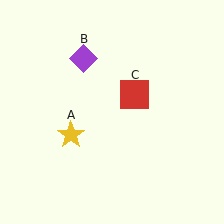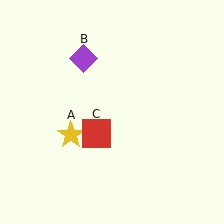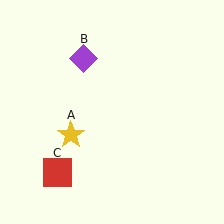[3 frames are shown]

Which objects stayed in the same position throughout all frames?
Yellow star (object A) and purple diamond (object B) remained stationary.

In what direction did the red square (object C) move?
The red square (object C) moved down and to the left.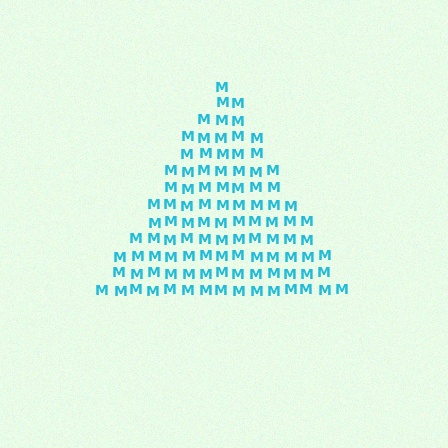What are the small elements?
The small elements are letter M's.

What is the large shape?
The large shape is a triangle.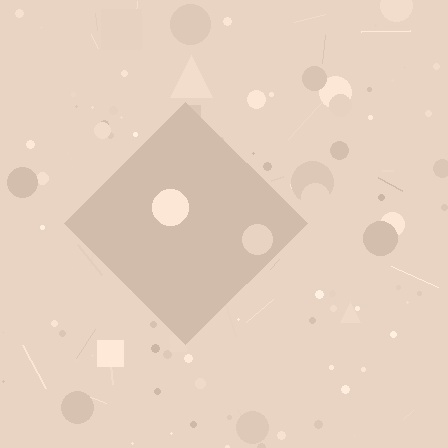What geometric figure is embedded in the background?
A diamond is embedded in the background.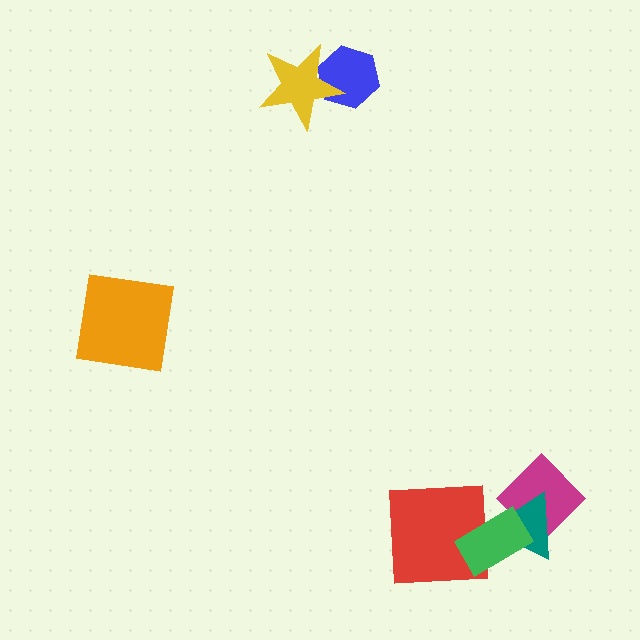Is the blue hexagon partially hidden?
Yes, it is partially covered by another shape.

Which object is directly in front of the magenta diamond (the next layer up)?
The teal triangle is directly in front of the magenta diamond.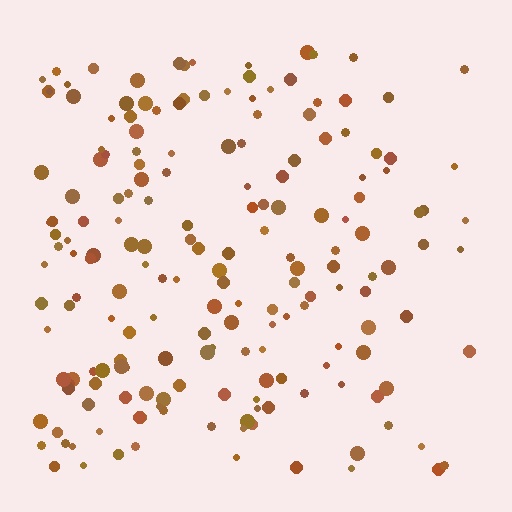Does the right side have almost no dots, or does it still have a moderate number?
Still a moderate number, just noticeably fewer than the left.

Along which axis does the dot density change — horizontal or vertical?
Horizontal.